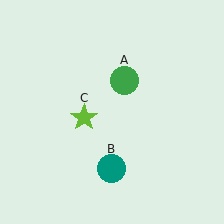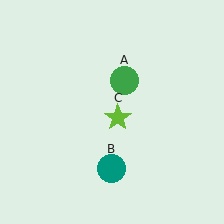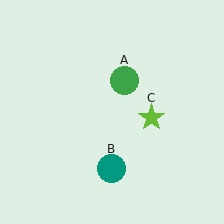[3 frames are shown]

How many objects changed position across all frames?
1 object changed position: lime star (object C).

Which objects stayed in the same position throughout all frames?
Green circle (object A) and teal circle (object B) remained stationary.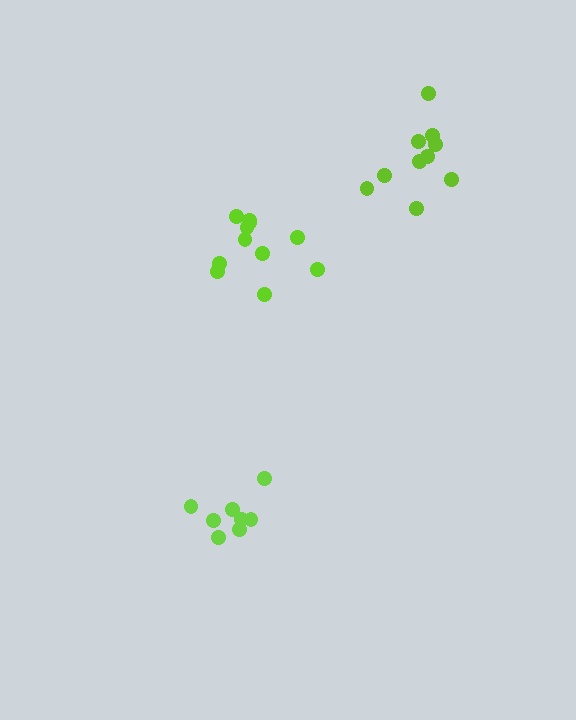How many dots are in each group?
Group 1: 8 dots, Group 2: 10 dots, Group 3: 11 dots (29 total).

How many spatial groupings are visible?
There are 3 spatial groupings.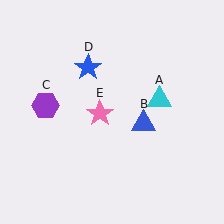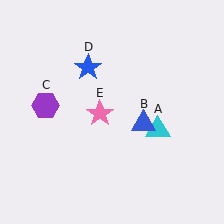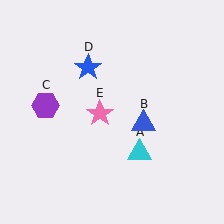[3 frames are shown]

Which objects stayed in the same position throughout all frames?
Blue triangle (object B) and purple hexagon (object C) and blue star (object D) and pink star (object E) remained stationary.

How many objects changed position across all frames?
1 object changed position: cyan triangle (object A).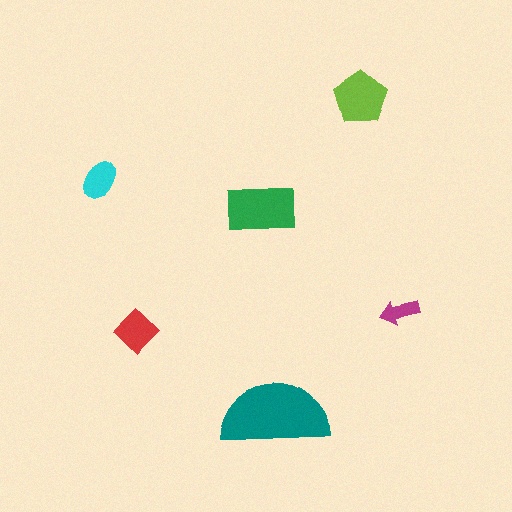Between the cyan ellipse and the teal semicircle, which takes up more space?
The teal semicircle.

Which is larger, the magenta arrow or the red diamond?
The red diamond.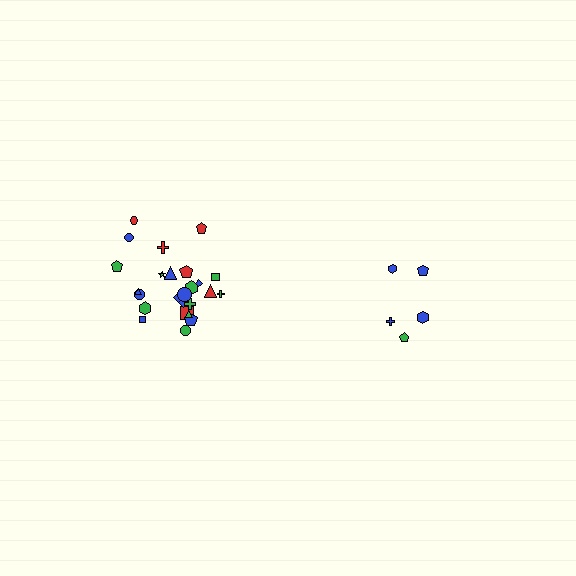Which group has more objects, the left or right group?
The left group.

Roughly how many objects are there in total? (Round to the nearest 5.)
Roughly 30 objects in total.